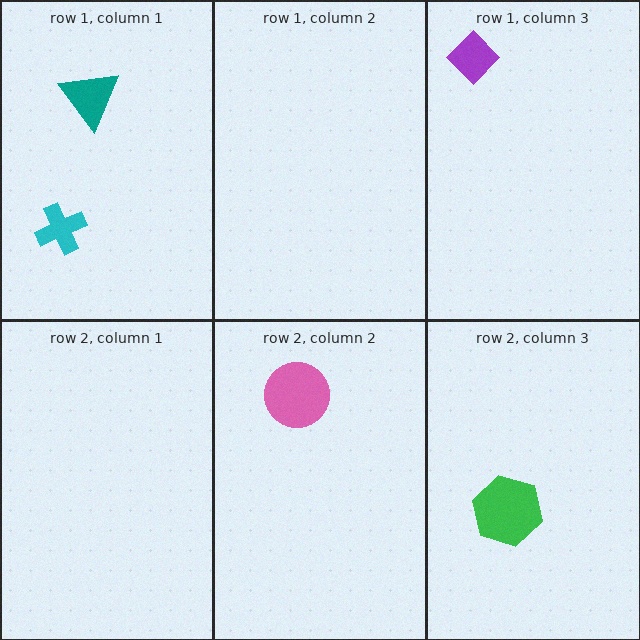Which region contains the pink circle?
The row 2, column 2 region.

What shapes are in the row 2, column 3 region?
The green hexagon.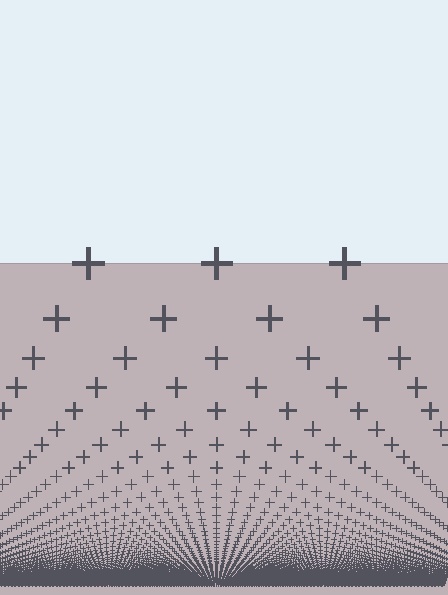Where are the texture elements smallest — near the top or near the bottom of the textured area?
Near the bottom.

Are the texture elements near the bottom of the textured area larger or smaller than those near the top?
Smaller. The gradient is inverted — elements near the bottom are smaller and denser.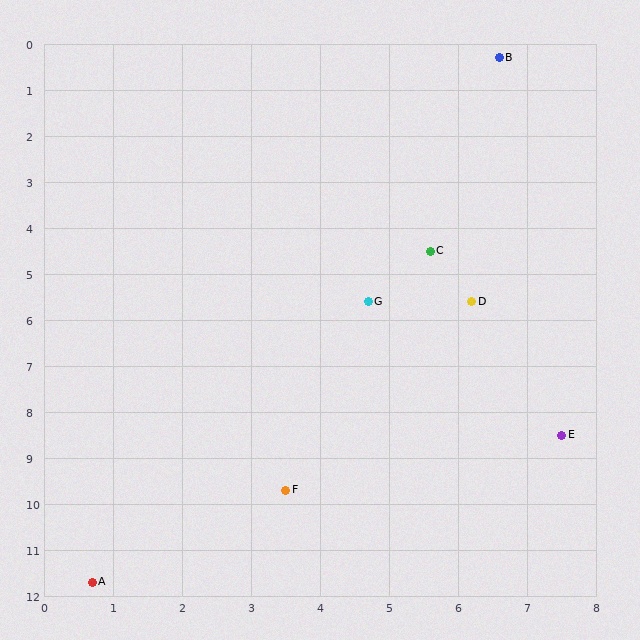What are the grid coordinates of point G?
Point G is at approximately (4.7, 5.6).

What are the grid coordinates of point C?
Point C is at approximately (5.6, 4.5).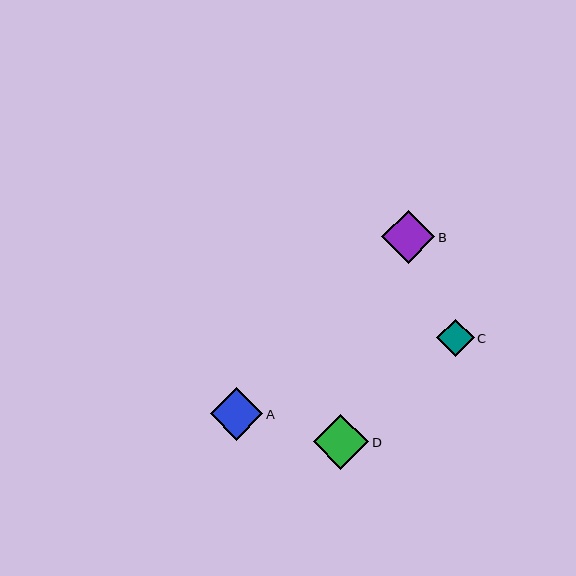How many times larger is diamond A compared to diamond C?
Diamond A is approximately 1.4 times the size of diamond C.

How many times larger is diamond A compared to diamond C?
Diamond A is approximately 1.4 times the size of diamond C.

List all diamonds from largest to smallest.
From largest to smallest: D, B, A, C.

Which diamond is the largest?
Diamond D is the largest with a size of approximately 55 pixels.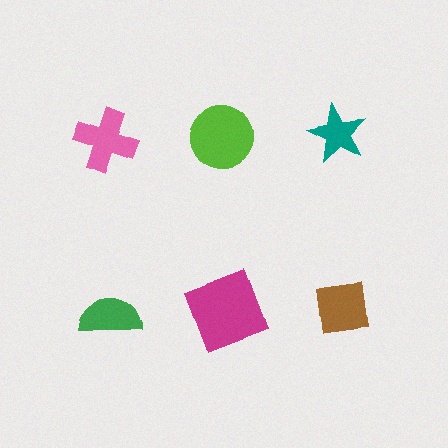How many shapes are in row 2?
3 shapes.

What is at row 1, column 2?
A lime circle.